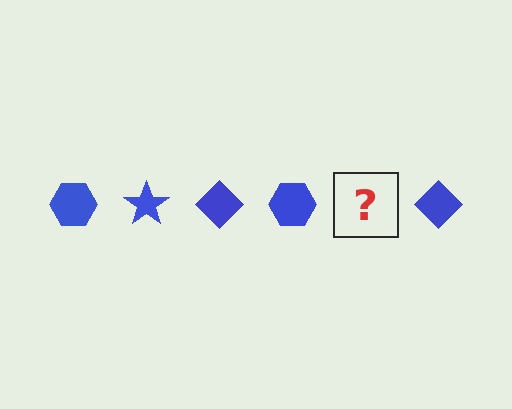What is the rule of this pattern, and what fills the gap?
The rule is that the pattern cycles through hexagon, star, diamond shapes in blue. The gap should be filled with a blue star.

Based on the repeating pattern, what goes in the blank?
The blank should be a blue star.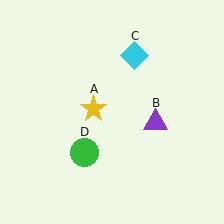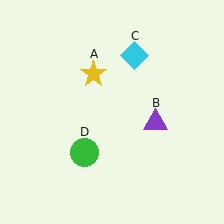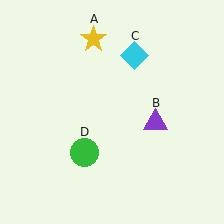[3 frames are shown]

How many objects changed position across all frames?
1 object changed position: yellow star (object A).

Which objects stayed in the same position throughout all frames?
Purple triangle (object B) and cyan diamond (object C) and green circle (object D) remained stationary.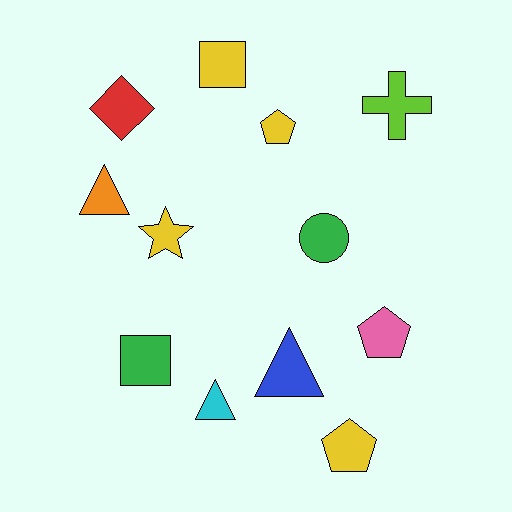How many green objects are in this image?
There are 2 green objects.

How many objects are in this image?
There are 12 objects.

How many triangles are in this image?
There are 3 triangles.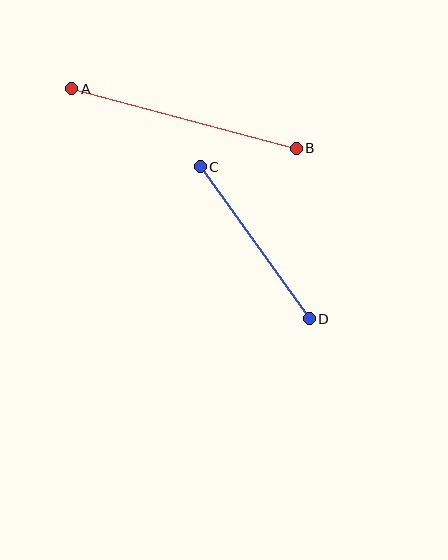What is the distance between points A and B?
The distance is approximately 233 pixels.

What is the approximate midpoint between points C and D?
The midpoint is at approximately (255, 243) pixels.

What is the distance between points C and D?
The distance is approximately 187 pixels.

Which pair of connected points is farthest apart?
Points A and B are farthest apart.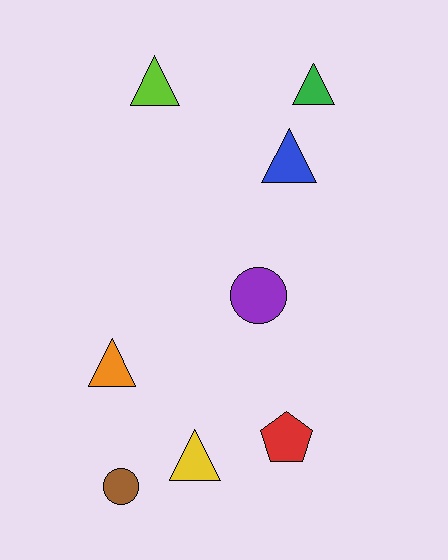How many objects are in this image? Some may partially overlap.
There are 8 objects.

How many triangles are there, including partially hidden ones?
There are 5 triangles.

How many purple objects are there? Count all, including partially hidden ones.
There is 1 purple object.